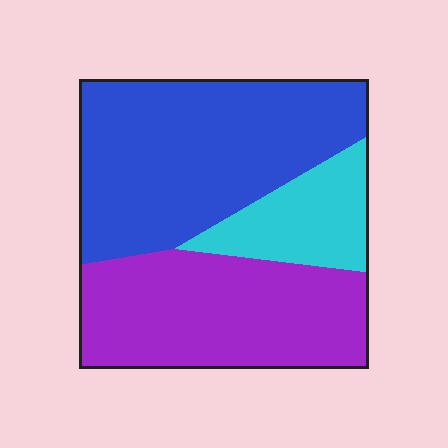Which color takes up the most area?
Blue, at roughly 45%.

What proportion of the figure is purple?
Purple covers 38% of the figure.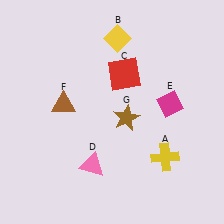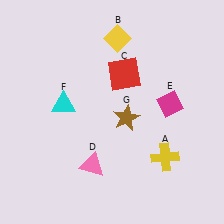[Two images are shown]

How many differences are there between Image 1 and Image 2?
There is 1 difference between the two images.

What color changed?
The triangle (F) changed from brown in Image 1 to cyan in Image 2.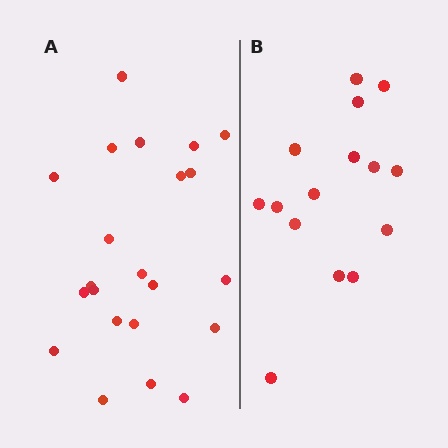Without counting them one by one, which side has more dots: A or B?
Region A (the left region) has more dots.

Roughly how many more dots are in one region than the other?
Region A has roughly 8 or so more dots than region B.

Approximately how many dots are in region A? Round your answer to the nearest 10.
About 20 dots. (The exact count is 22, which rounds to 20.)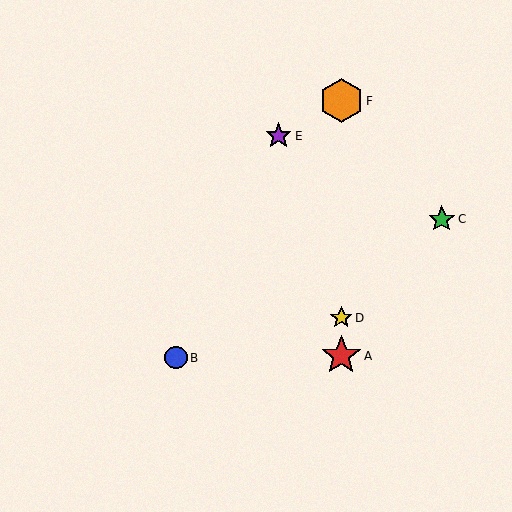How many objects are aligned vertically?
3 objects (A, D, F) are aligned vertically.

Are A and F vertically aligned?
Yes, both are at x≈341.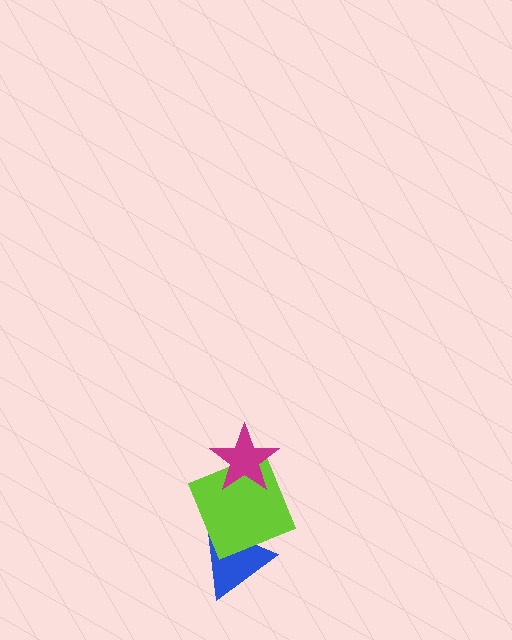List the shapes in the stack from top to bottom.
From top to bottom: the magenta star, the lime square, the blue triangle.